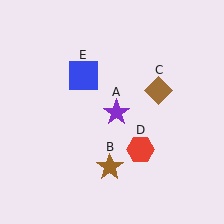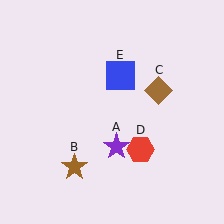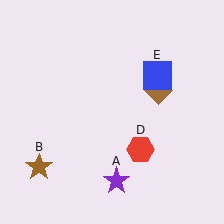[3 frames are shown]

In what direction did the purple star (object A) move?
The purple star (object A) moved down.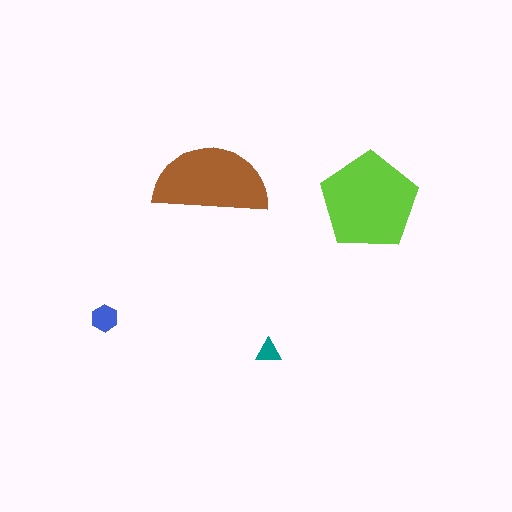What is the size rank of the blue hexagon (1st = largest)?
3rd.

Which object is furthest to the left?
The blue hexagon is leftmost.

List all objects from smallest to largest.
The teal triangle, the blue hexagon, the brown semicircle, the lime pentagon.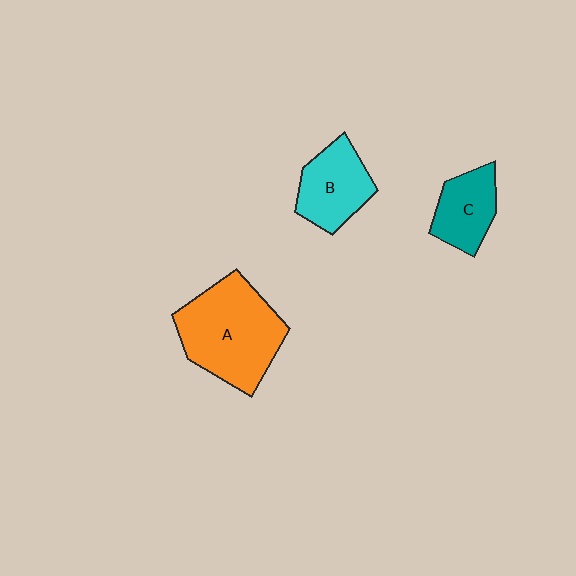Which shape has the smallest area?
Shape C (teal).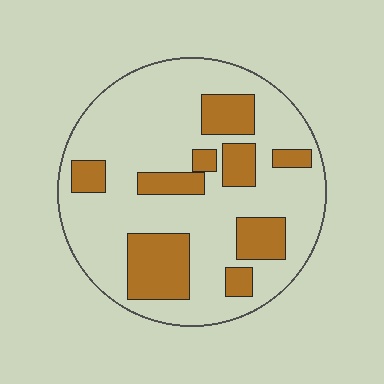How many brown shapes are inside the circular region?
9.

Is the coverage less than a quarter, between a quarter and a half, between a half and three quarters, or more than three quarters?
Between a quarter and a half.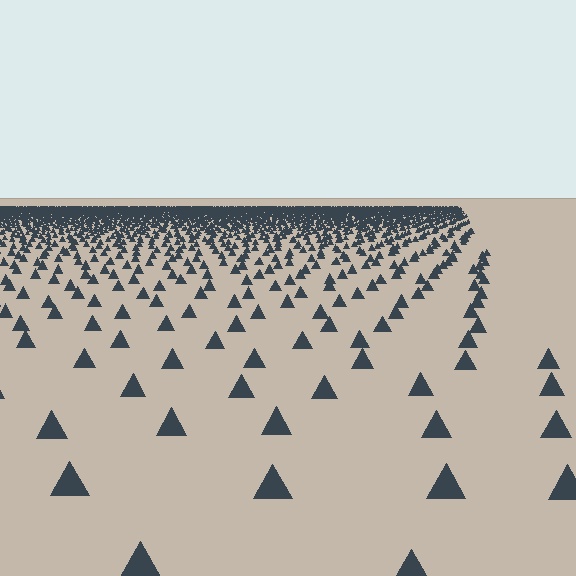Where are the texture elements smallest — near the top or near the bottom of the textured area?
Near the top.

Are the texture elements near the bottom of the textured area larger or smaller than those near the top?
Larger. Near the bottom, elements are closer to the viewer and appear at a bigger on-screen size.